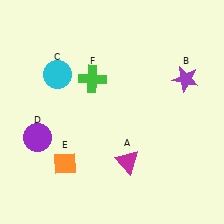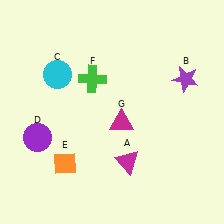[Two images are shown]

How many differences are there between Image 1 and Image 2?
There is 1 difference between the two images.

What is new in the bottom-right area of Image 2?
A magenta triangle (G) was added in the bottom-right area of Image 2.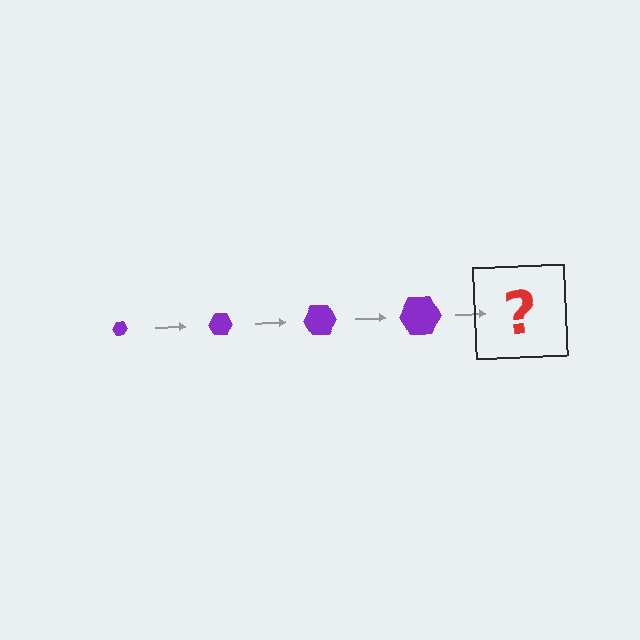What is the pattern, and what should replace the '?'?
The pattern is that the hexagon gets progressively larger each step. The '?' should be a purple hexagon, larger than the previous one.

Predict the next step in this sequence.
The next step is a purple hexagon, larger than the previous one.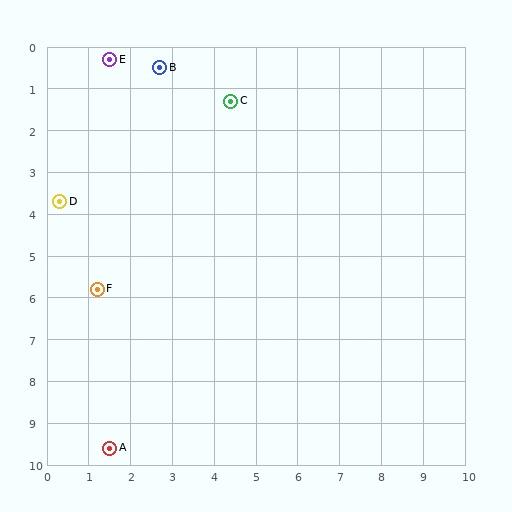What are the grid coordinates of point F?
Point F is at approximately (1.2, 5.8).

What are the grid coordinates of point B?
Point B is at approximately (2.7, 0.5).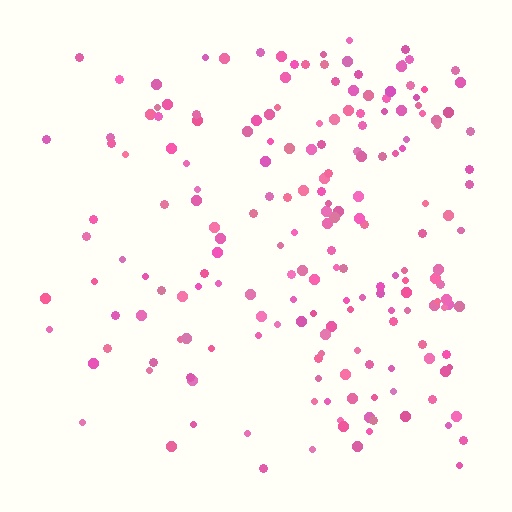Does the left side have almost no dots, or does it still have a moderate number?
Still a moderate number, just noticeably fewer than the right.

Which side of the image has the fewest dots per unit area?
The left.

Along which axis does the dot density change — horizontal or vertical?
Horizontal.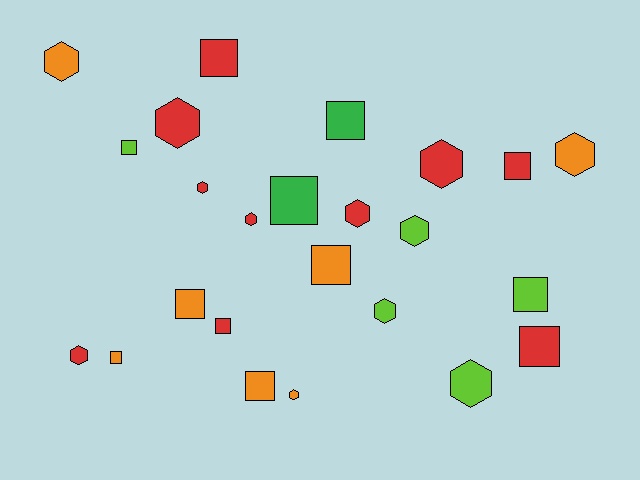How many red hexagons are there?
There are 6 red hexagons.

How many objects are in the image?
There are 24 objects.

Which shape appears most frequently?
Hexagon, with 12 objects.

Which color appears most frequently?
Red, with 10 objects.